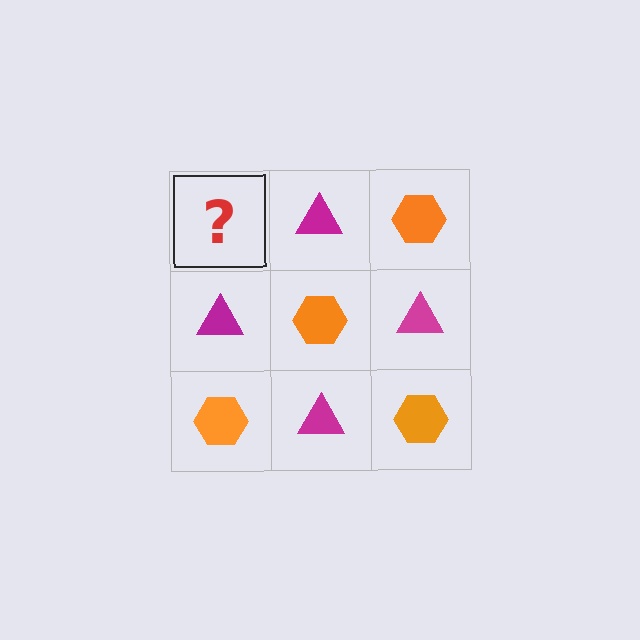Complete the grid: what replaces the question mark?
The question mark should be replaced with an orange hexagon.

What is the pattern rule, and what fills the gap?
The rule is that it alternates orange hexagon and magenta triangle in a checkerboard pattern. The gap should be filled with an orange hexagon.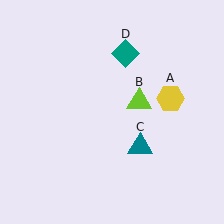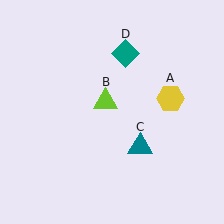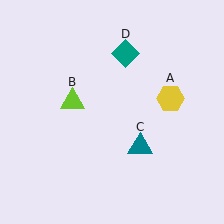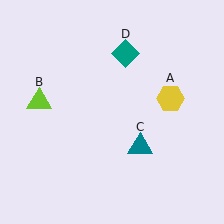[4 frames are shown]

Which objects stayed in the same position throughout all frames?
Yellow hexagon (object A) and teal triangle (object C) and teal diamond (object D) remained stationary.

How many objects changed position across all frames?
1 object changed position: lime triangle (object B).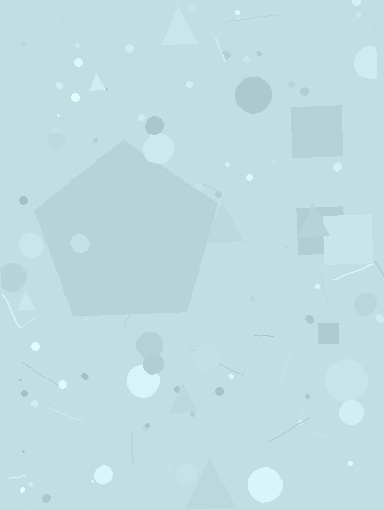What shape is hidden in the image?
A pentagon is hidden in the image.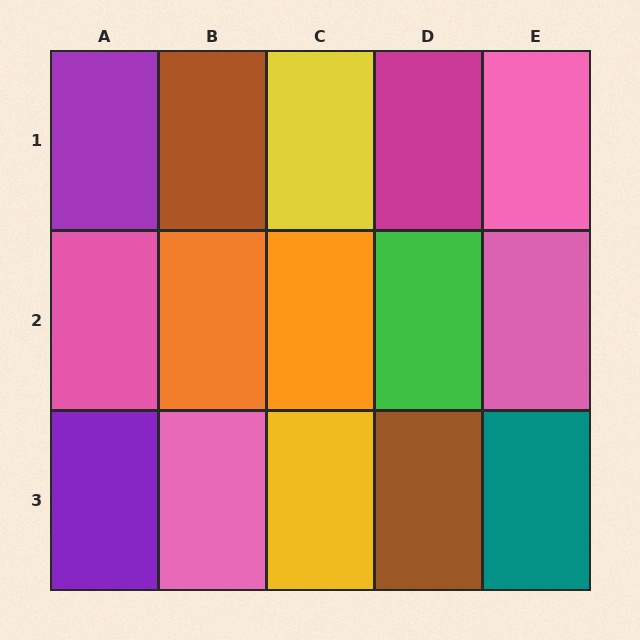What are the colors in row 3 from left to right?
Purple, pink, yellow, brown, teal.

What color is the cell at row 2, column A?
Pink.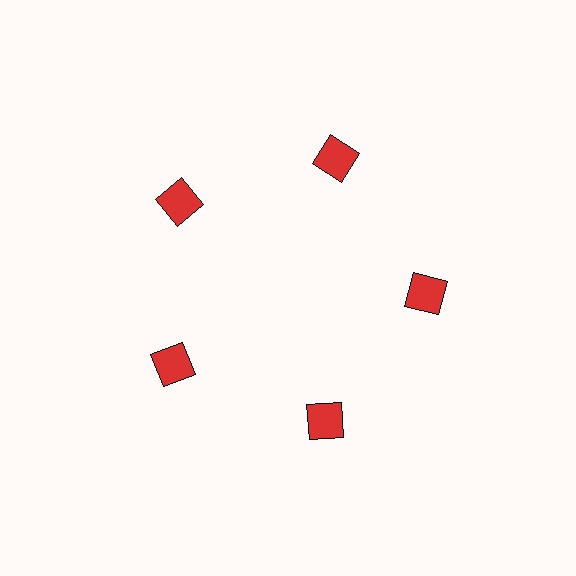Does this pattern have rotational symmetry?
Yes, this pattern has 5-fold rotational symmetry. It looks the same after rotating 72 degrees around the center.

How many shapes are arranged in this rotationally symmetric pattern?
There are 5 shapes, arranged in 5 groups of 1.